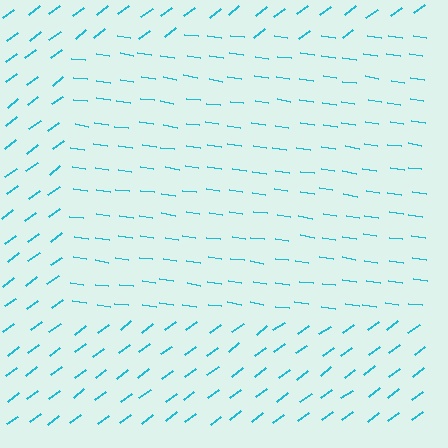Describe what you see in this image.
The image is filled with small cyan line segments. A rectangle region in the image has lines oriented differently from the surrounding lines, creating a visible texture boundary.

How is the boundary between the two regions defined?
The boundary is defined purely by a change in line orientation (approximately 45 degrees difference). All lines are the same color and thickness.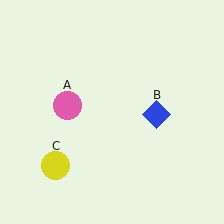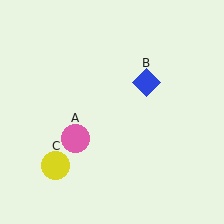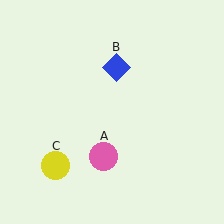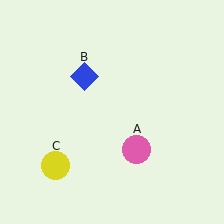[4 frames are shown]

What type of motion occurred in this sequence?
The pink circle (object A), blue diamond (object B) rotated counterclockwise around the center of the scene.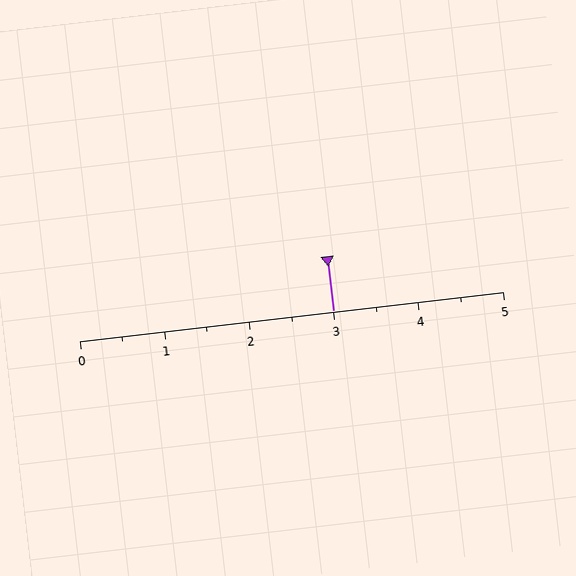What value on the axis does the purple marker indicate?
The marker indicates approximately 3.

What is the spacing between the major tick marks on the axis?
The major ticks are spaced 1 apart.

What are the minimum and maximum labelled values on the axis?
The axis runs from 0 to 5.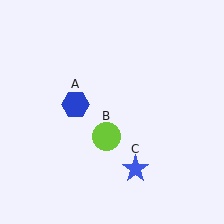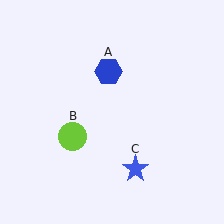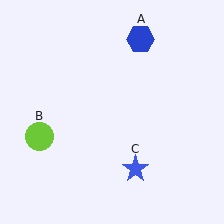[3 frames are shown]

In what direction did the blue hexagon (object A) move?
The blue hexagon (object A) moved up and to the right.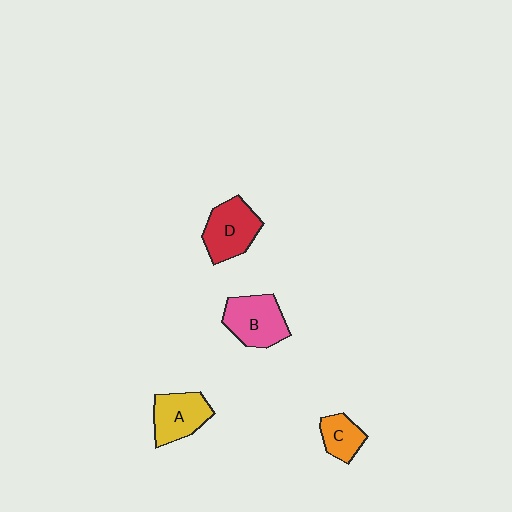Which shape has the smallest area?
Shape C (orange).